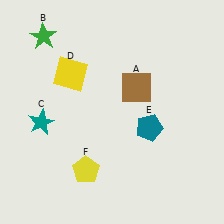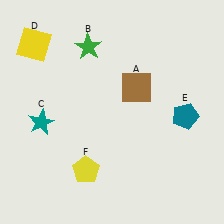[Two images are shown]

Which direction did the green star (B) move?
The green star (B) moved right.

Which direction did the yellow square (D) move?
The yellow square (D) moved left.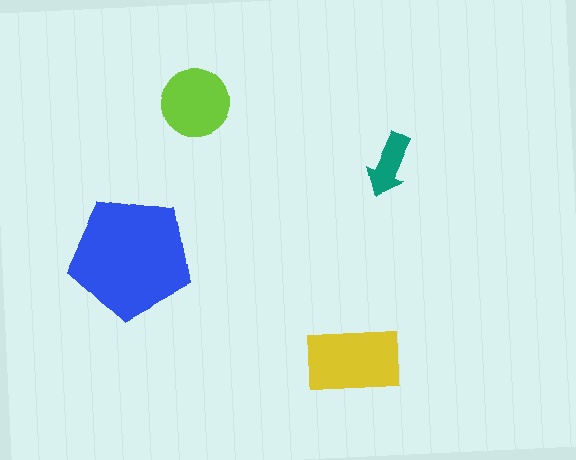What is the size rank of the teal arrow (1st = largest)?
4th.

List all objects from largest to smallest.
The blue pentagon, the yellow rectangle, the lime circle, the teal arrow.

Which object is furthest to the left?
The blue pentagon is leftmost.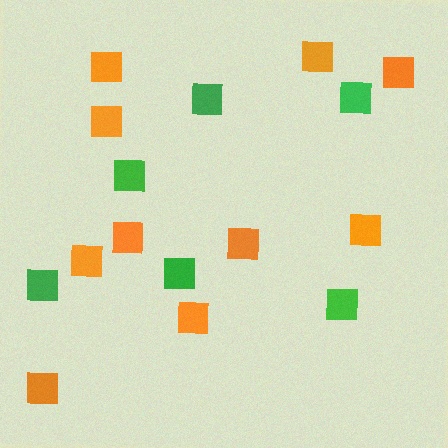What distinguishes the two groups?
There are 2 groups: one group of green squares (6) and one group of orange squares (10).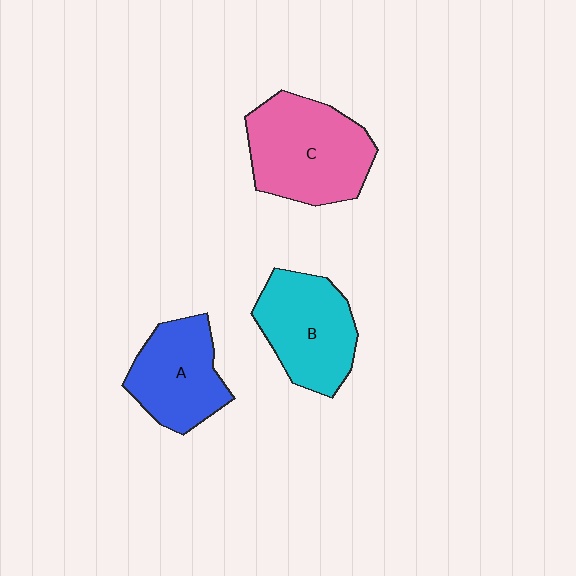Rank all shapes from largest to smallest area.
From largest to smallest: C (pink), B (cyan), A (blue).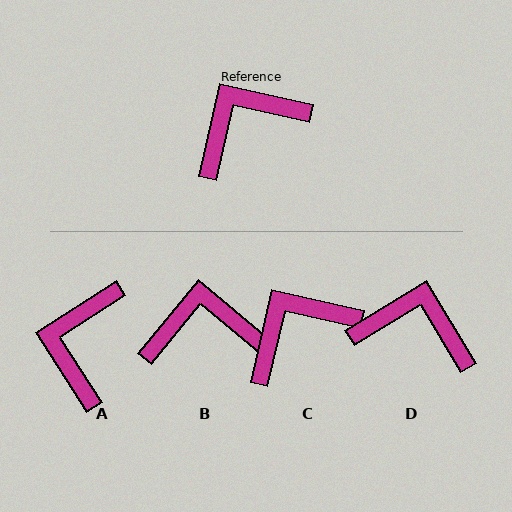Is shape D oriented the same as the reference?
No, it is off by about 46 degrees.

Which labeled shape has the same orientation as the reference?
C.